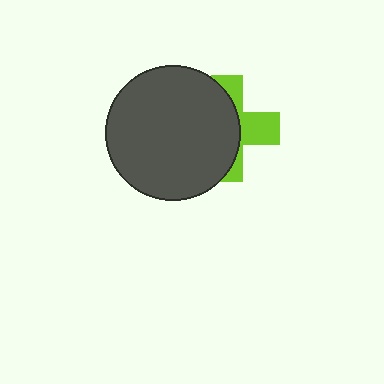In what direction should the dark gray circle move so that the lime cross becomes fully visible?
The dark gray circle should move left. That is the shortest direction to clear the overlap and leave the lime cross fully visible.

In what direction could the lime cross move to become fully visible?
The lime cross could move right. That would shift it out from behind the dark gray circle entirely.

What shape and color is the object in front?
The object in front is a dark gray circle.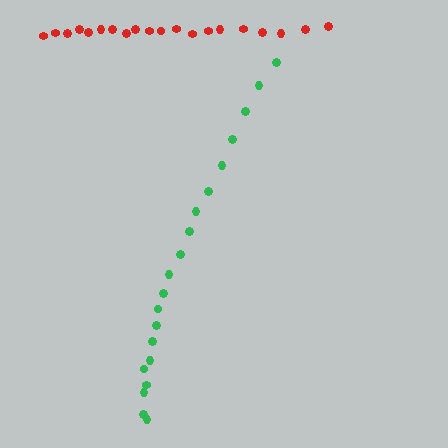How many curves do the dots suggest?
There are 2 distinct paths.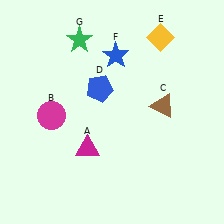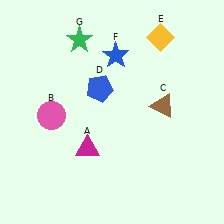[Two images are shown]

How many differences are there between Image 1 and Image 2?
There is 1 difference between the two images.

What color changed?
The circle (B) changed from magenta in Image 1 to pink in Image 2.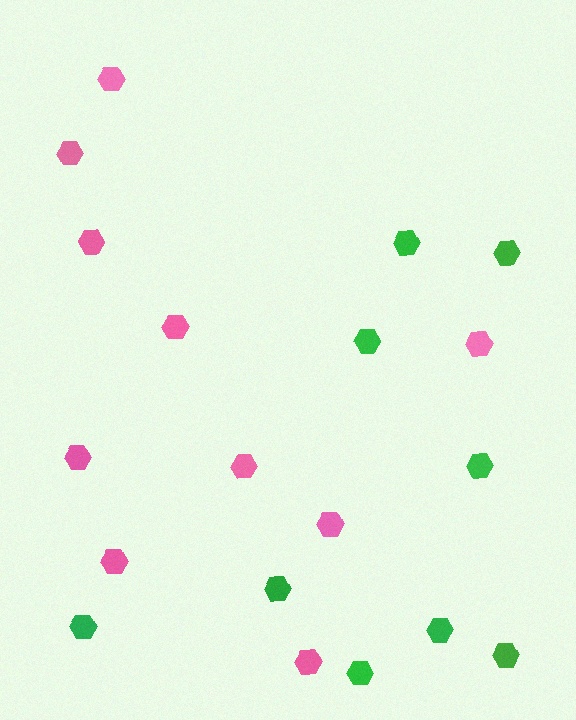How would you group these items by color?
There are 2 groups: one group of pink hexagons (10) and one group of green hexagons (9).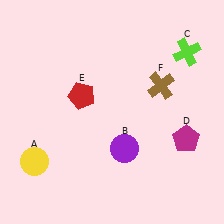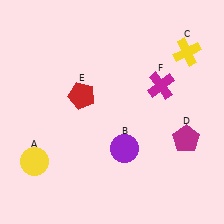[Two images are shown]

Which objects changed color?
C changed from lime to yellow. F changed from brown to magenta.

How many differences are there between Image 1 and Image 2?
There are 2 differences between the two images.